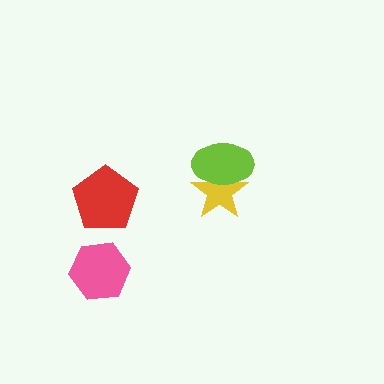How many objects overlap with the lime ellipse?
1 object overlaps with the lime ellipse.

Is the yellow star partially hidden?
Yes, it is partially covered by another shape.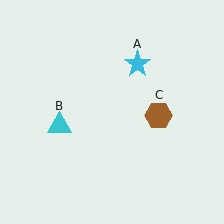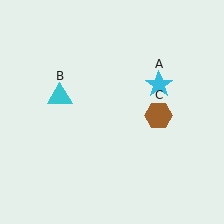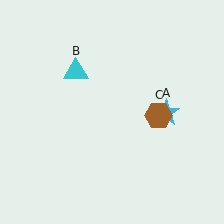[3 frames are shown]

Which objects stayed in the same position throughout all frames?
Brown hexagon (object C) remained stationary.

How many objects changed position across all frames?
2 objects changed position: cyan star (object A), cyan triangle (object B).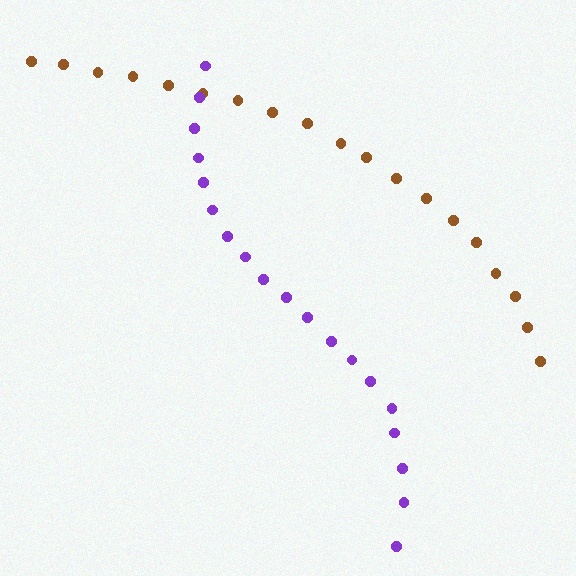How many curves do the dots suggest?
There are 2 distinct paths.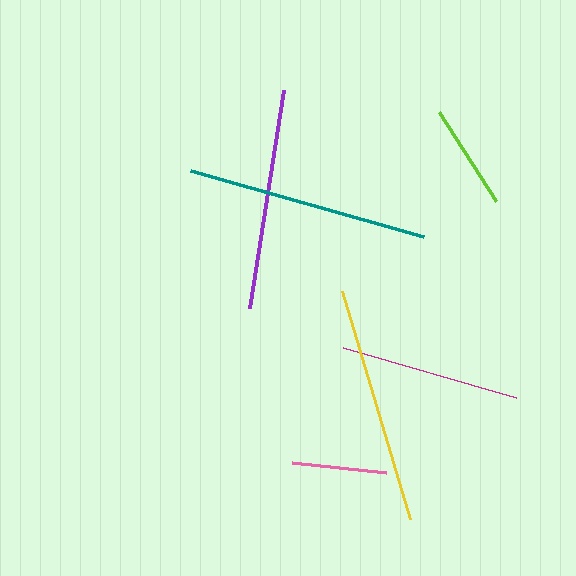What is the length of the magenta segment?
The magenta segment is approximately 179 pixels long.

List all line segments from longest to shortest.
From longest to shortest: teal, yellow, purple, magenta, lime, pink.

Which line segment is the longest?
The teal line is the longest at approximately 243 pixels.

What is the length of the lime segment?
The lime segment is approximately 106 pixels long.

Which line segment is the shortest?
The pink line is the shortest at approximately 94 pixels.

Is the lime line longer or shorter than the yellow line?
The yellow line is longer than the lime line.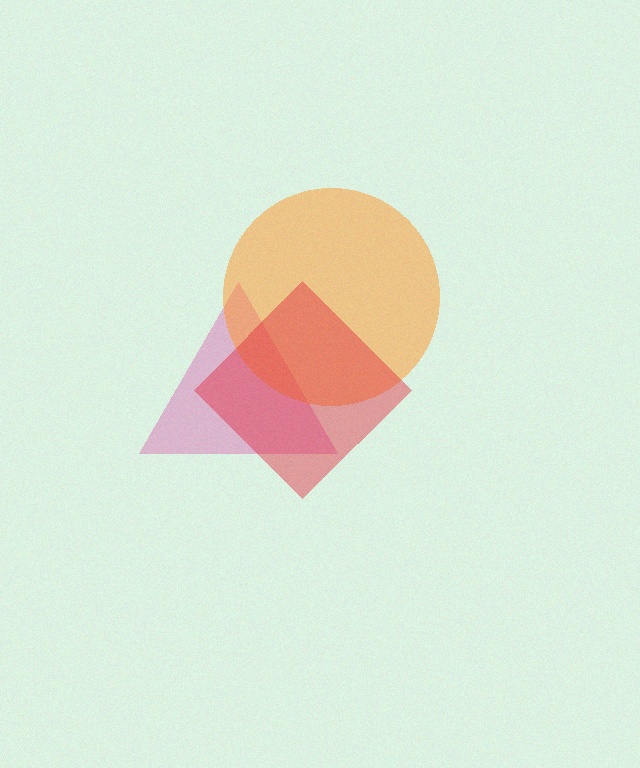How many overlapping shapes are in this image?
There are 3 overlapping shapes in the image.